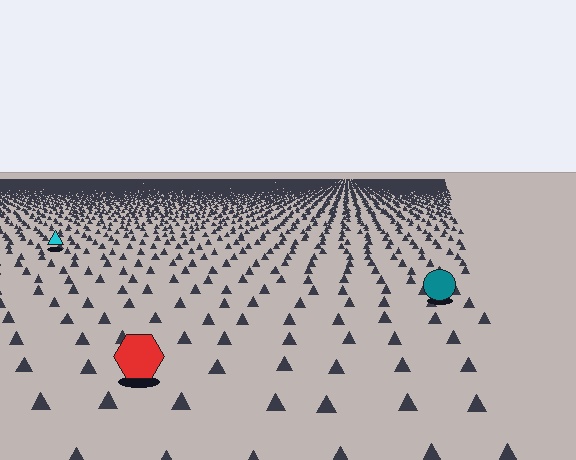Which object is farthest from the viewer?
The cyan triangle is farthest from the viewer. It appears smaller and the ground texture around it is denser.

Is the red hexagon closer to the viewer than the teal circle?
Yes. The red hexagon is closer — you can tell from the texture gradient: the ground texture is coarser near it.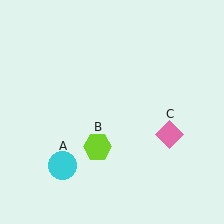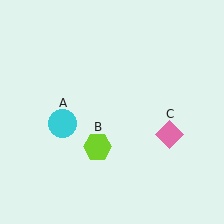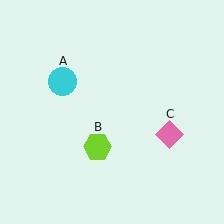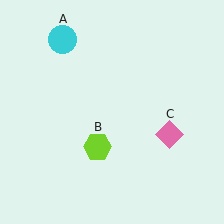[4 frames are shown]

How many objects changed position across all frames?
1 object changed position: cyan circle (object A).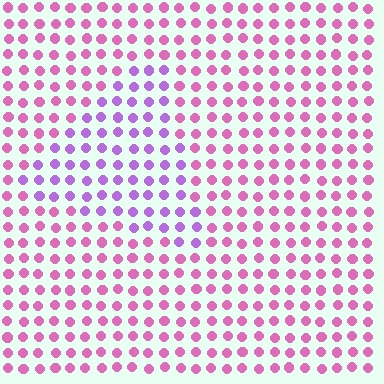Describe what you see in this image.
The image is filled with small pink elements in a uniform arrangement. A triangle-shaped region is visible where the elements are tinted to a slightly different hue, forming a subtle color boundary.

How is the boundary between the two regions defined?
The boundary is defined purely by a slight shift in hue (about 40 degrees). Spacing, size, and orientation are identical on both sides.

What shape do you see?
I see a triangle.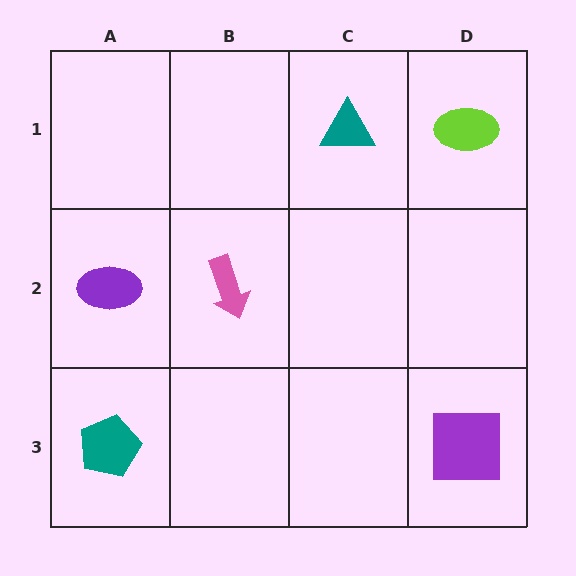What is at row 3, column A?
A teal pentagon.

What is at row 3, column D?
A purple square.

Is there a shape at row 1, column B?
No, that cell is empty.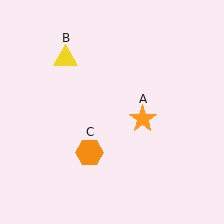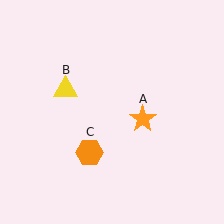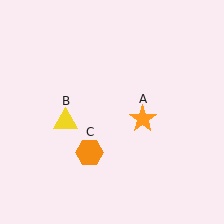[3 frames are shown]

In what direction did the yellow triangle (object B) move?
The yellow triangle (object B) moved down.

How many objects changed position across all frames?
1 object changed position: yellow triangle (object B).